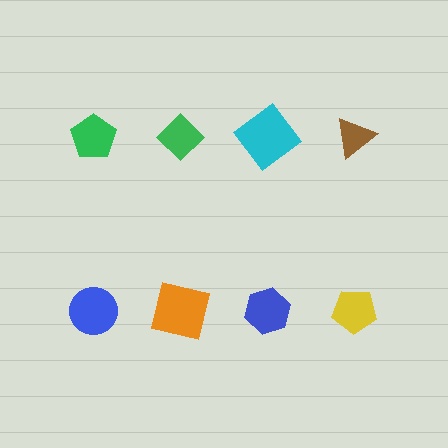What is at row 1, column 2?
A green diamond.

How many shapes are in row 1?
4 shapes.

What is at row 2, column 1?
A blue circle.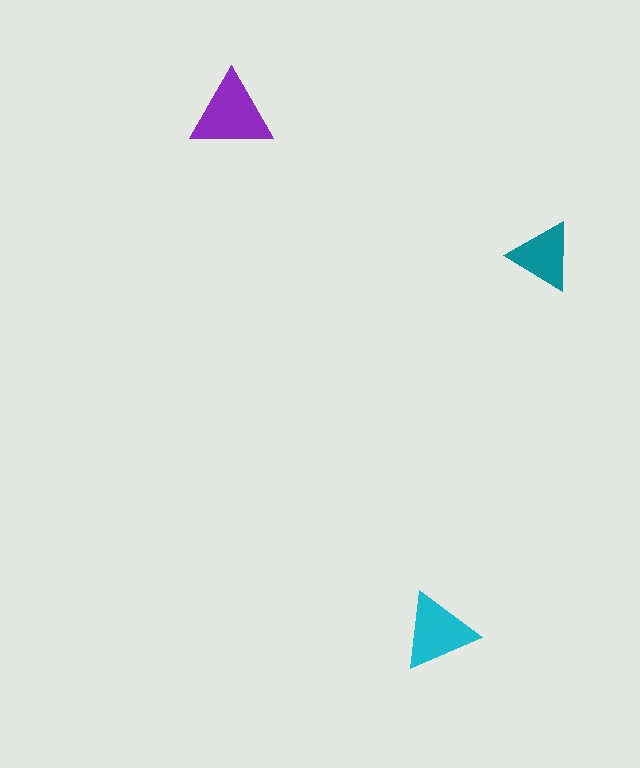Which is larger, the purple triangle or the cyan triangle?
The purple one.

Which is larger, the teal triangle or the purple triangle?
The purple one.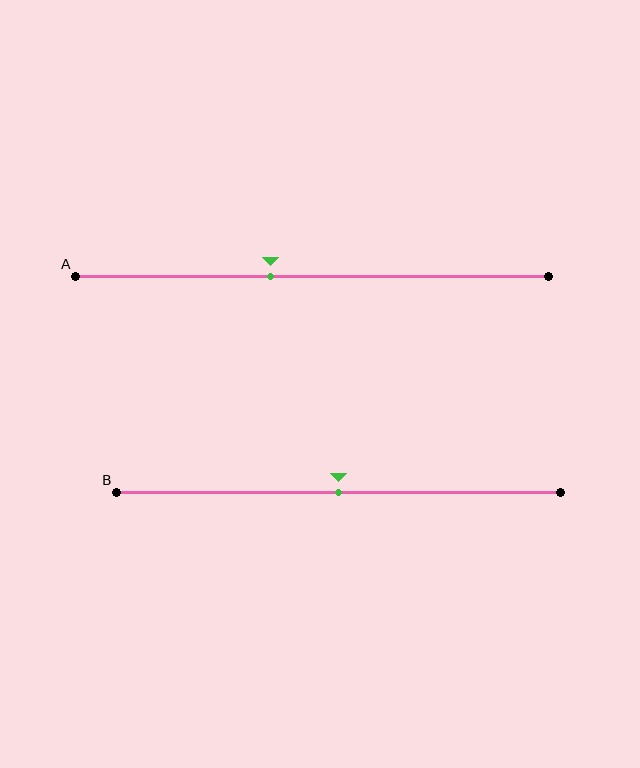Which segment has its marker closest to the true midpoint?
Segment B has its marker closest to the true midpoint.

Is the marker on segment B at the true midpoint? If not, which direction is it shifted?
Yes, the marker on segment B is at the true midpoint.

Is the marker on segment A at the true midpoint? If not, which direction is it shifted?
No, the marker on segment A is shifted to the left by about 9% of the segment length.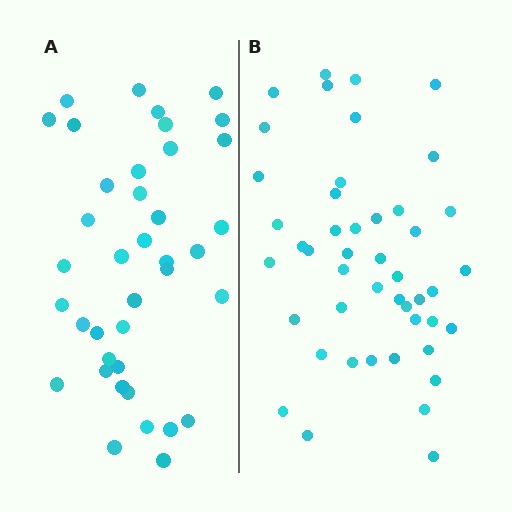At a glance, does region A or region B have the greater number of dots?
Region B (the right region) has more dots.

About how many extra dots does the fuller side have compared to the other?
Region B has roughly 8 or so more dots than region A.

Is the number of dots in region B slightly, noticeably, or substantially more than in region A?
Region B has only slightly more — the two regions are fairly close. The ratio is roughly 1.2 to 1.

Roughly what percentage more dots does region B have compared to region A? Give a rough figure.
About 20% more.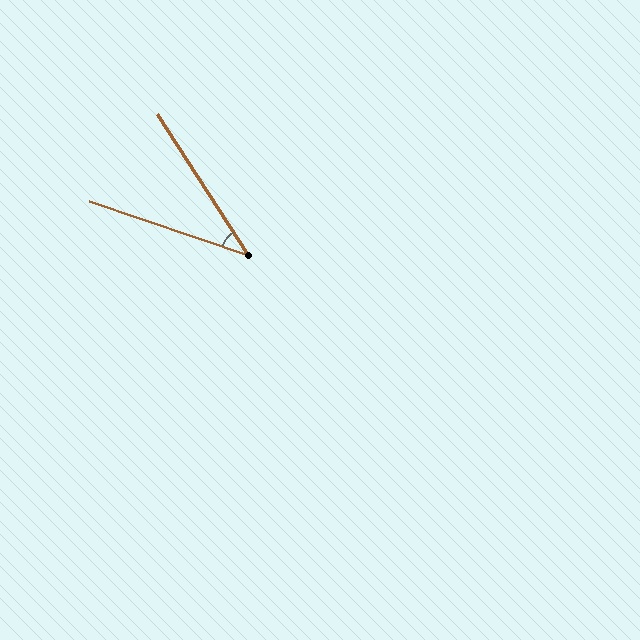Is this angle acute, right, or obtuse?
It is acute.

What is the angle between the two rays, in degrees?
Approximately 38 degrees.